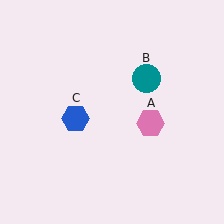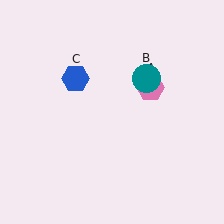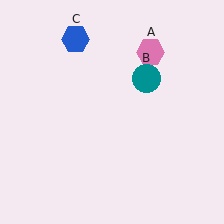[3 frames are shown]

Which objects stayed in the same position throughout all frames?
Teal circle (object B) remained stationary.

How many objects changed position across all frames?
2 objects changed position: pink hexagon (object A), blue hexagon (object C).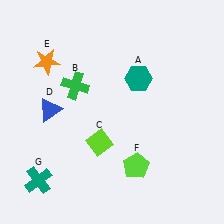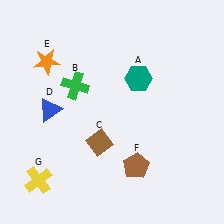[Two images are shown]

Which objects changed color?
C changed from lime to brown. F changed from lime to brown. G changed from teal to yellow.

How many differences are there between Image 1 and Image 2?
There are 3 differences between the two images.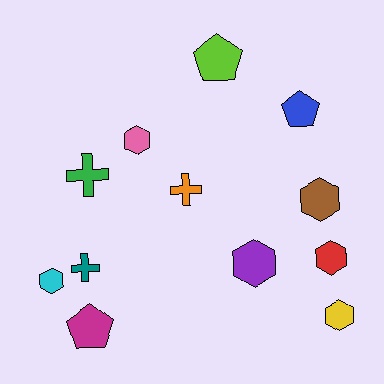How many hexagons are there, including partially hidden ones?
There are 6 hexagons.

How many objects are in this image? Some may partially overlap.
There are 12 objects.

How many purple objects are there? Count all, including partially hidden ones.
There is 1 purple object.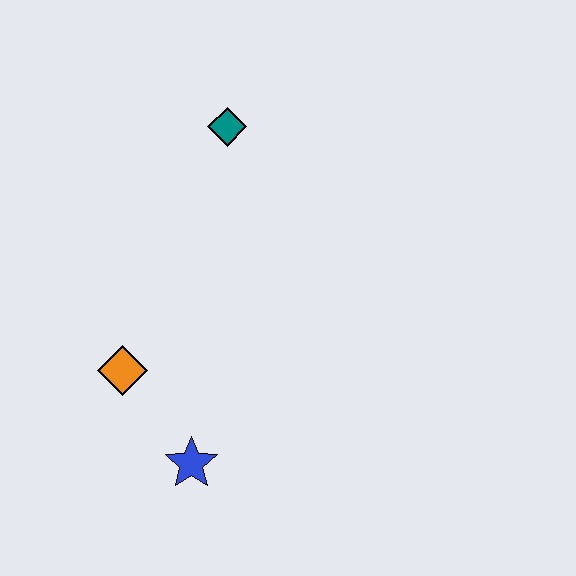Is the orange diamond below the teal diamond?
Yes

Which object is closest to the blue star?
The orange diamond is closest to the blue star.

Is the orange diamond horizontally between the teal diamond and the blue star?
No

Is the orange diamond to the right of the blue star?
No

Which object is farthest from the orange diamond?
The teal diamond is farthest from the orange diamond.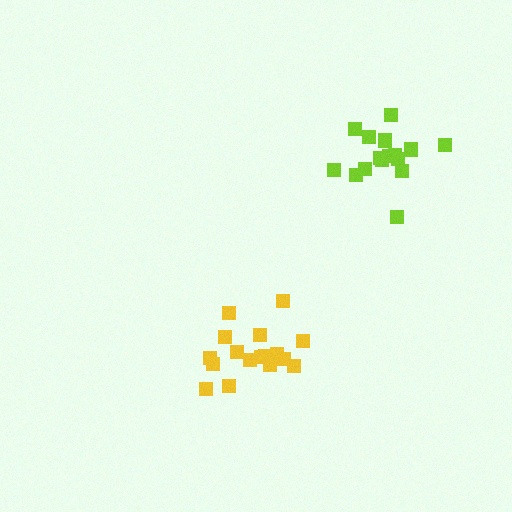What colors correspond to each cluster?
The clusters are colored: lime, yellow.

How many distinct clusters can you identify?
There are 2 distinct clusters.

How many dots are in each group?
Group 1: 16 dots, Group 2: 17 dots (33 total).